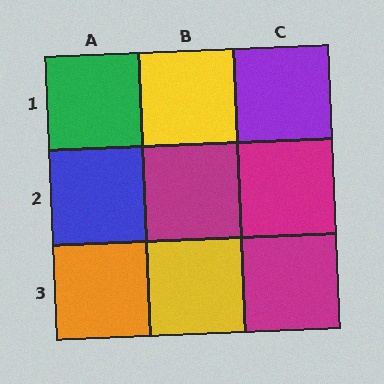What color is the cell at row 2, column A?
Blue.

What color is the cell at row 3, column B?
Yellow.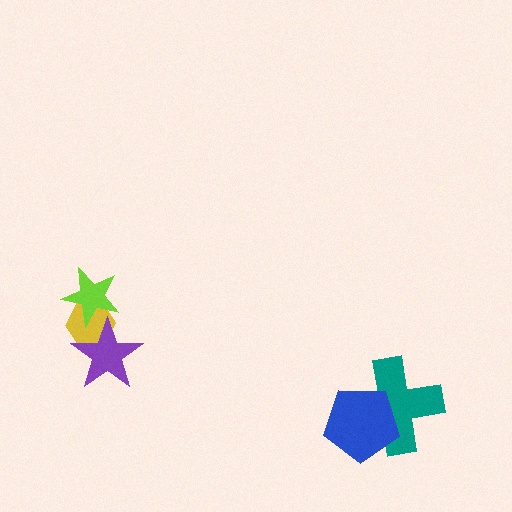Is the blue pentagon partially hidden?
No, no other shape covers it.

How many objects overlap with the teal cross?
1 object overlaps with the teal cross.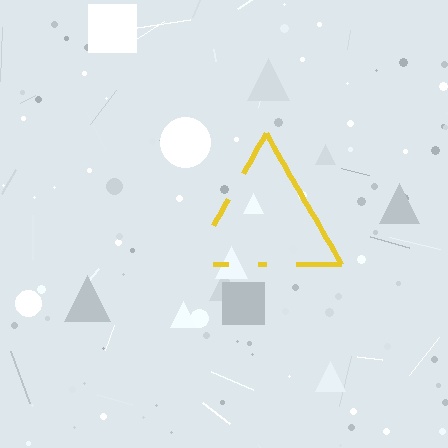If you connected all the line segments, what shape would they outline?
They would outline a triangle.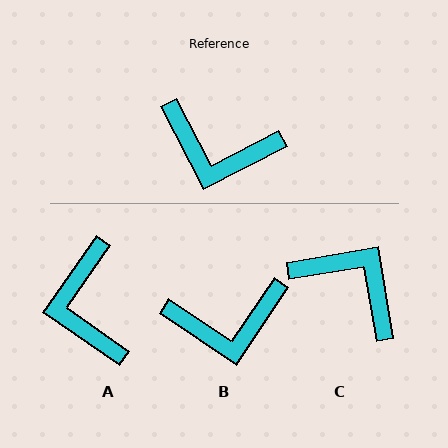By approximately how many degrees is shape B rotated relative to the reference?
Approximately 29 degrees counter-clockwise.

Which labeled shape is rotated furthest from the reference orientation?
C, about 162 degrees away.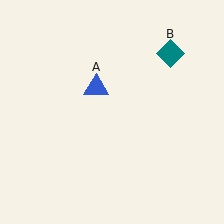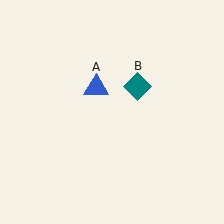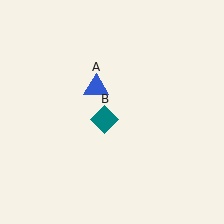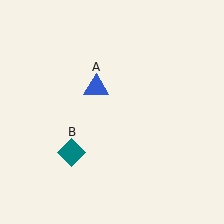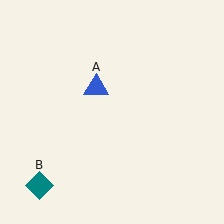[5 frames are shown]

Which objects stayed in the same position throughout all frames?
Blue triangle (object A) remained stationary.